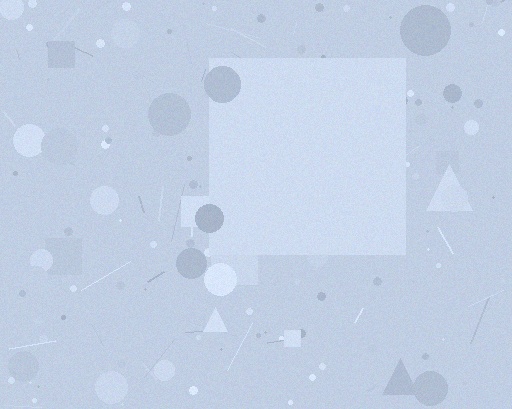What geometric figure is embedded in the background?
A square is embedded in the background.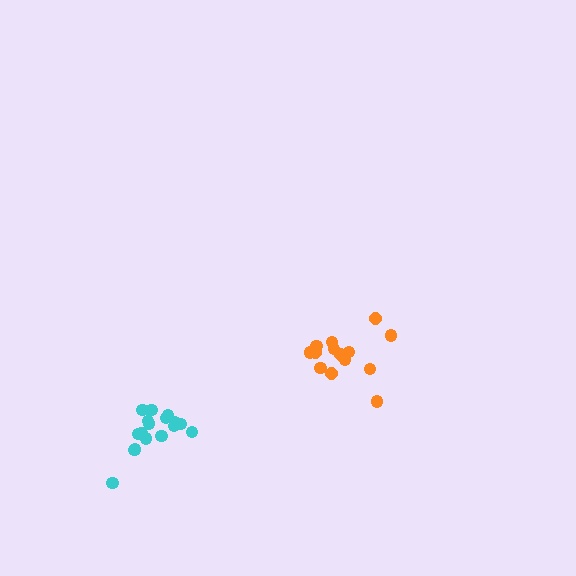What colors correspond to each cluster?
The clusters are colored: orange, cyan.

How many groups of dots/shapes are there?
There are 2 groups.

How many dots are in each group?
Group 1: 14 dots, Group 2: 17 dots (31 total).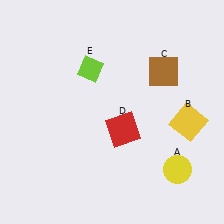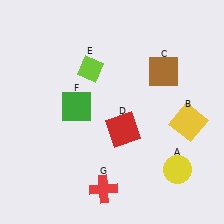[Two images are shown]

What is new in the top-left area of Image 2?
A green square (F) was added in the top-left area of Image 2.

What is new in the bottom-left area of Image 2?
A red cross (G) was added in the bottom-left area of Image 2.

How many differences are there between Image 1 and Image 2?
There are 2 differences between the two images.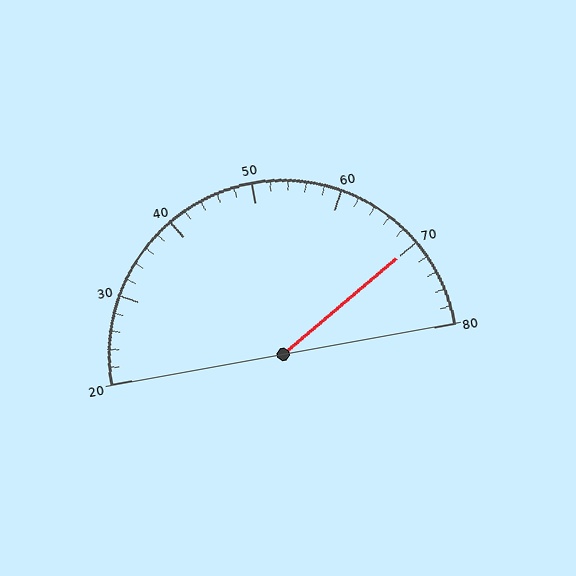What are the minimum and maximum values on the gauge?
The gauge ranges from 20 to 80.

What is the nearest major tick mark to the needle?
The nearest major tick mark is 70.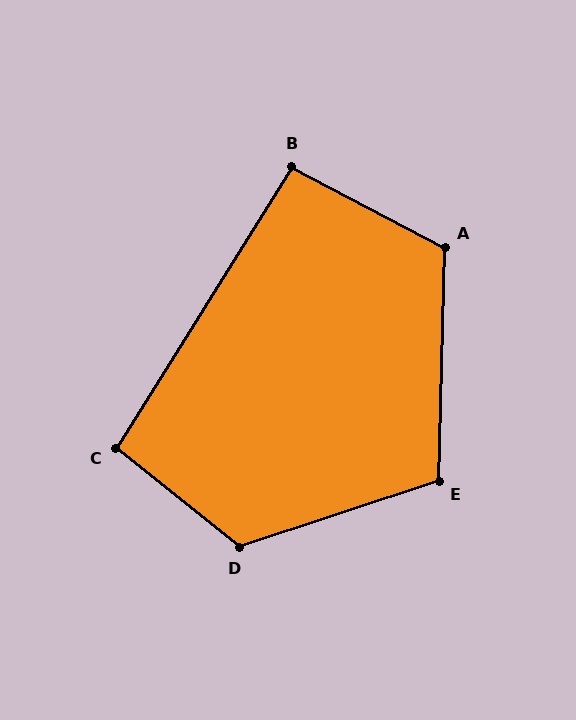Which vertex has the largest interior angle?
D, at approximately 123 degrees.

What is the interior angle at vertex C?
Approximately 97 degrees (obtuse).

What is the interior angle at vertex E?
Approximately 110 degrees (obtuse).